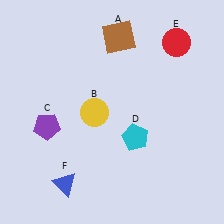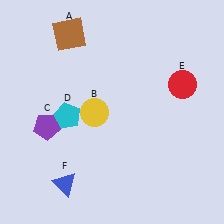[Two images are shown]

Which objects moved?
The objects that moved are: the brown square (A), the cyan pentagon (D), the red circle (E).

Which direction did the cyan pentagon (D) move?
The cyan pentagon (D) moved left.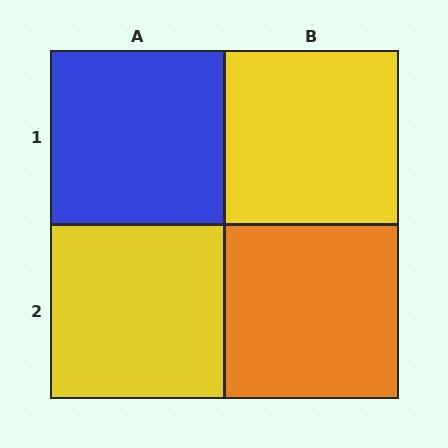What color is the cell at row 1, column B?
Yellow.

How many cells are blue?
1 cell is blue.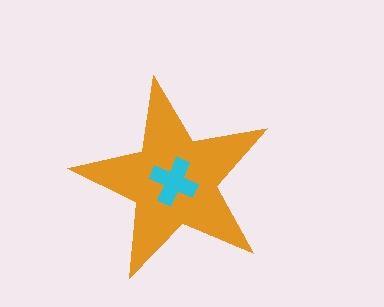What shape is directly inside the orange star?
The cyan cross.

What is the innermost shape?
The cyan cross.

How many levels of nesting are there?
2.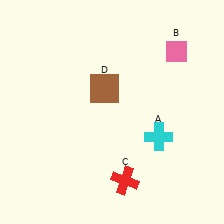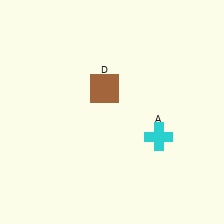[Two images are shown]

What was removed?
The pink diamond (B), the red cross (C) were removed in Image 2.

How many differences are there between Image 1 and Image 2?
There are 2 differences between the two images.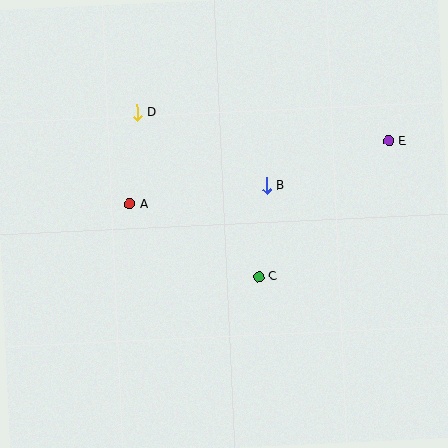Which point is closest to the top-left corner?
Point D is closest to the top-left corner.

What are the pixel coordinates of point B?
Point B is at (266, 186).